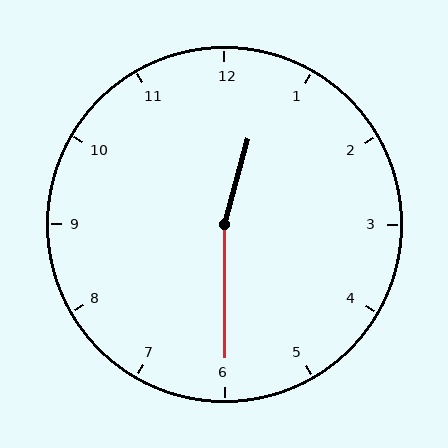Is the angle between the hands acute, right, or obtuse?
It is obtuse.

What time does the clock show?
12:30.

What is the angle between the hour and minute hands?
Approximately 165 degrees.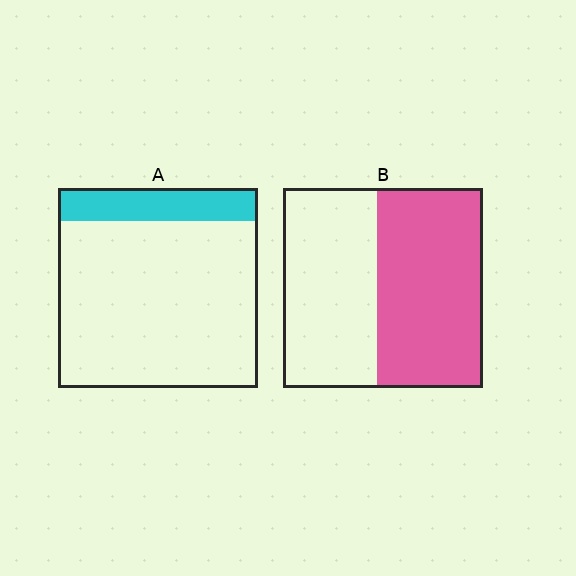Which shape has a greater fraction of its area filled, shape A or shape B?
Shape B.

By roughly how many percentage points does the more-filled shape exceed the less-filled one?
By roughly 35 percentage points (B over A).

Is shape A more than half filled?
No.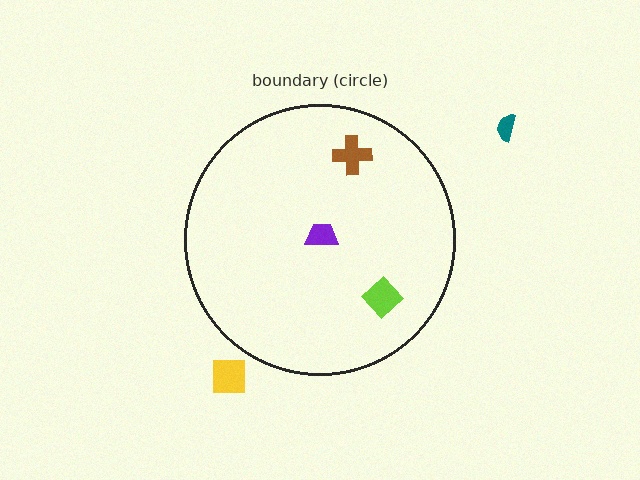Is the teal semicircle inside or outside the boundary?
Outside.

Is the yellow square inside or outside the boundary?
Outside.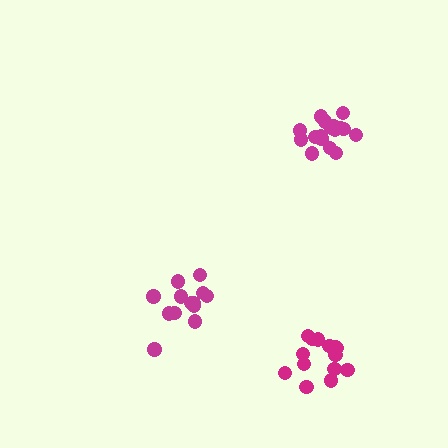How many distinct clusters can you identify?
There are 3 distinct clusters.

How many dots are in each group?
Group 1: 14 dots, Group 2: 17 dots, Group 3: 13 dots (44 total).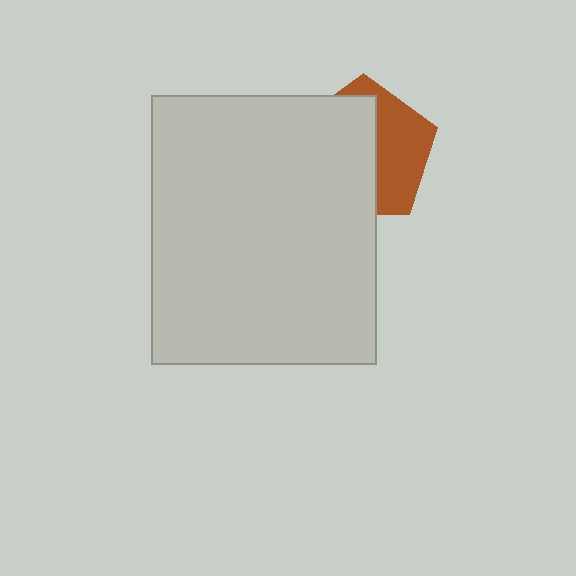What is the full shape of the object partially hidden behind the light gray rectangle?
The partially hidden object is a brown pentagon.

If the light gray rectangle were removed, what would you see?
You would see the complete brown pentagon.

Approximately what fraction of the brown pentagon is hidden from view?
Roughly 59% of the brown pentagon is hidden behind the light gray rectangle.